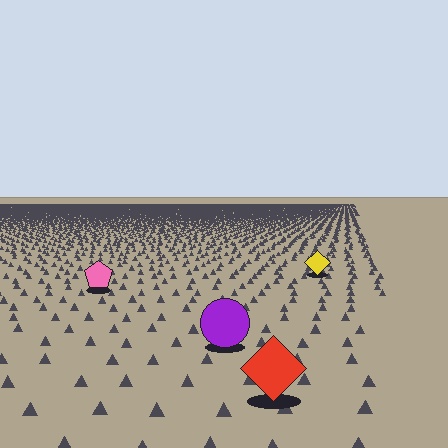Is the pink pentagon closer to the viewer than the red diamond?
No. The red diamond is closer — you can tell from the texture gradient: the ground texture is coarser near it.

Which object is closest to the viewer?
The red diamond is closest. The texture marks near it are larger and more spread out.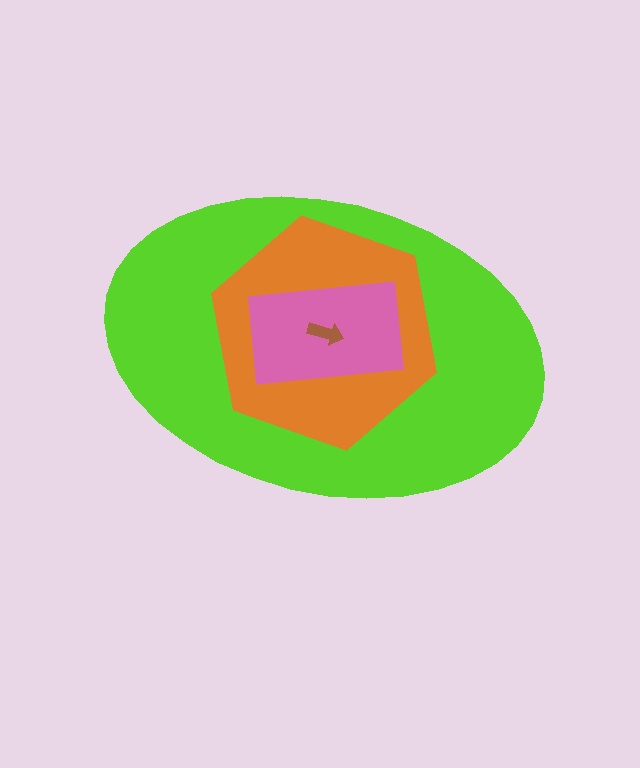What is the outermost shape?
The lime ellipse.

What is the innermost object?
The brown arrow.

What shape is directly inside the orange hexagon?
The pink rectangle.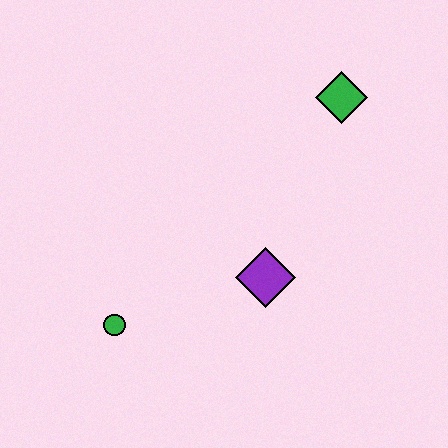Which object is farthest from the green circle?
The green diamond is farthest from the green circle.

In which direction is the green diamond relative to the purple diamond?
The green diamond is above the purple diamond.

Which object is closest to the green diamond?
The purple diamond is closest to the green diamond.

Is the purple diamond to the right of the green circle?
Yes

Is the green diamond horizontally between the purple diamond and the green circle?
No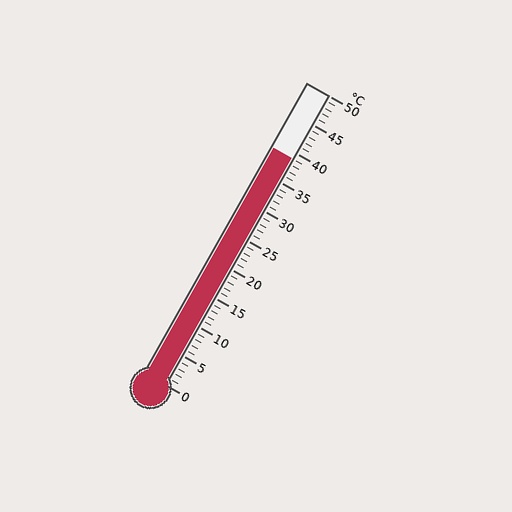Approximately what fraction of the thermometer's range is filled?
The thermometer is filled to approximately 80% of its range.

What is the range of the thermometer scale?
The thermometer scale ranges from 0°C to 50°C.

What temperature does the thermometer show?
The thermometer shows approximately 39°C.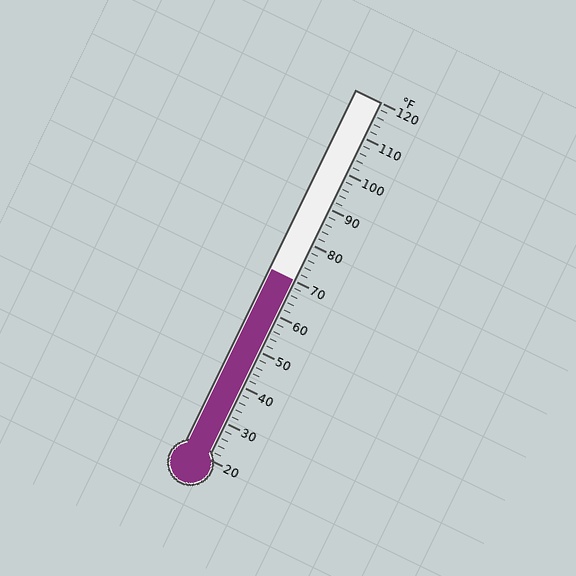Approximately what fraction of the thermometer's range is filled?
The thermometer is filled to approximately 50% of its range.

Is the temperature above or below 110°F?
The temperature is below 110°F.